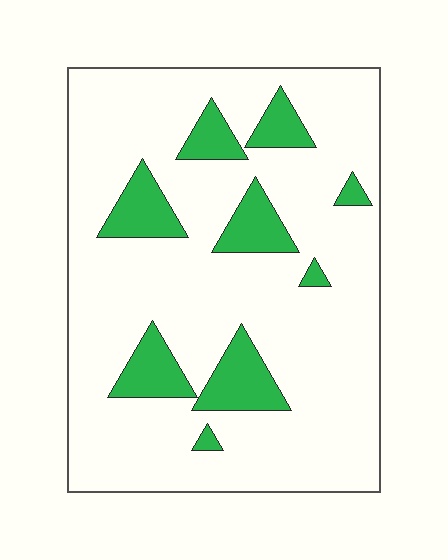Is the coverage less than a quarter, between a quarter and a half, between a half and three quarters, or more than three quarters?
Less than a quarter.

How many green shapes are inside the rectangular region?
9.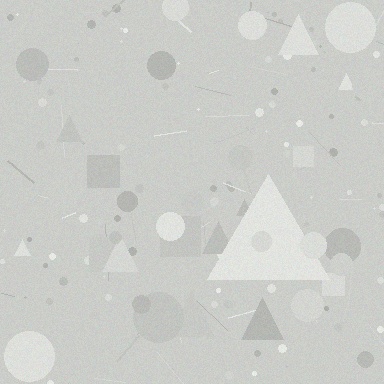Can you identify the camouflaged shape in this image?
The camouflaged shape is a triangle.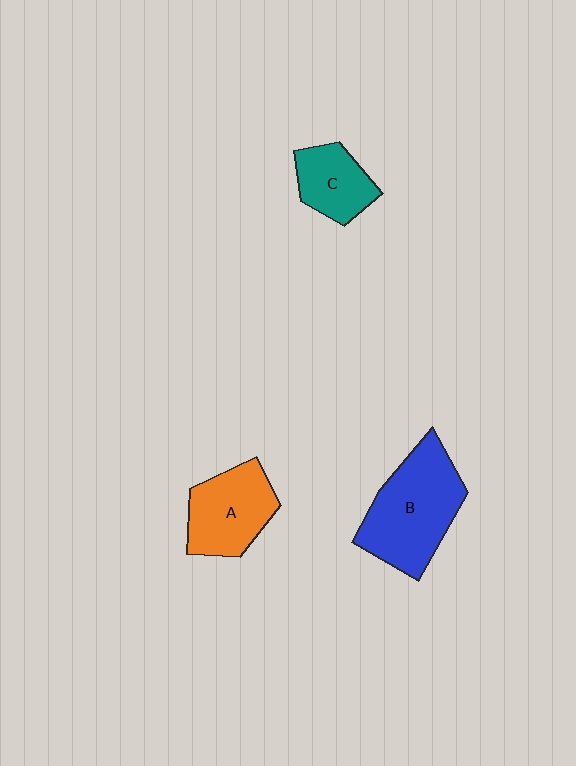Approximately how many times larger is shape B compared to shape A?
Approximately 1.4 times.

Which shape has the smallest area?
Shape C (teal).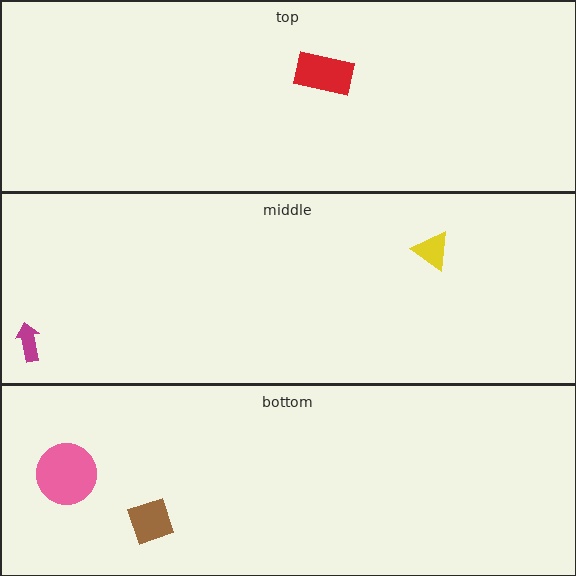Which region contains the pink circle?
The bottom region.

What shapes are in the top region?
The red rectangle.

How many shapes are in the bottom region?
2.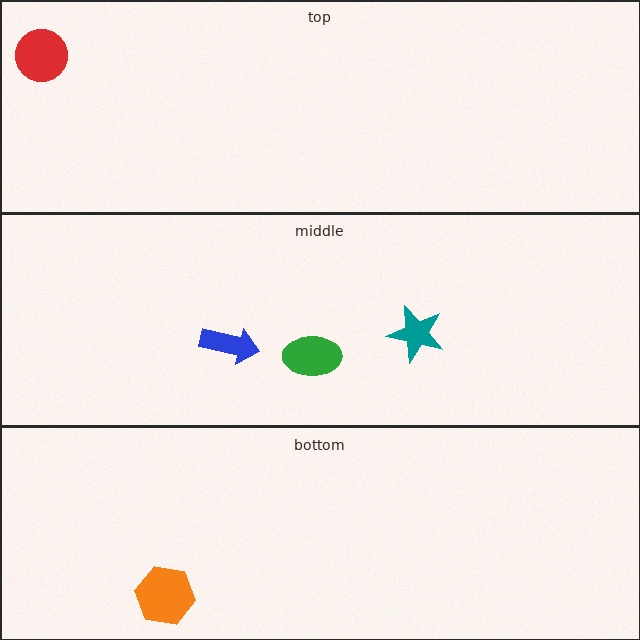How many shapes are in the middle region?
3.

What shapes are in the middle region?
The green ellipse, the teal star, the blue arrow.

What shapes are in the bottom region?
The orange hexagon.